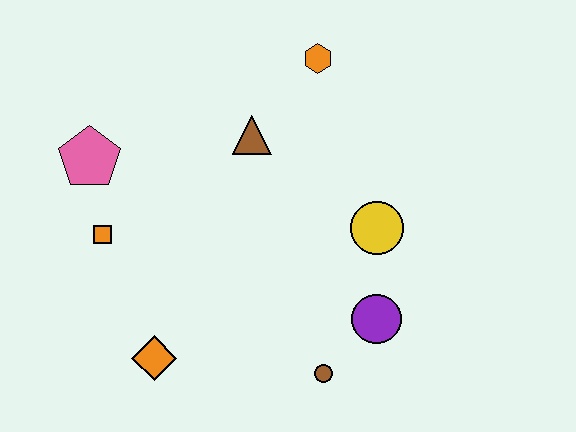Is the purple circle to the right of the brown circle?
Yes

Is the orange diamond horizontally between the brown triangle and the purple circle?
No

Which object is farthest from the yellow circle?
The pink pentagon is farthest from the yellow circle.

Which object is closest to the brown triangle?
The orange hexagon is closest to the brown triangle.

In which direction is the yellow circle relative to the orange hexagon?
The yellow circle is below the orange hexagon.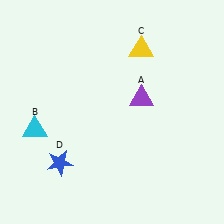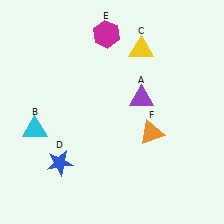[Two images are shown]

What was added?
A magenta hexagon (E), an orange triangle (F) were added in Image 2.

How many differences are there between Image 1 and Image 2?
There are 2 differences between the two images.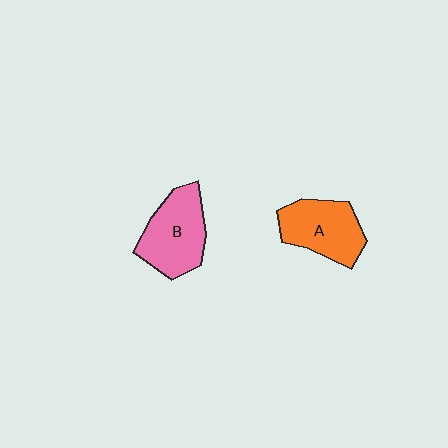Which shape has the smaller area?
Shape A (orange).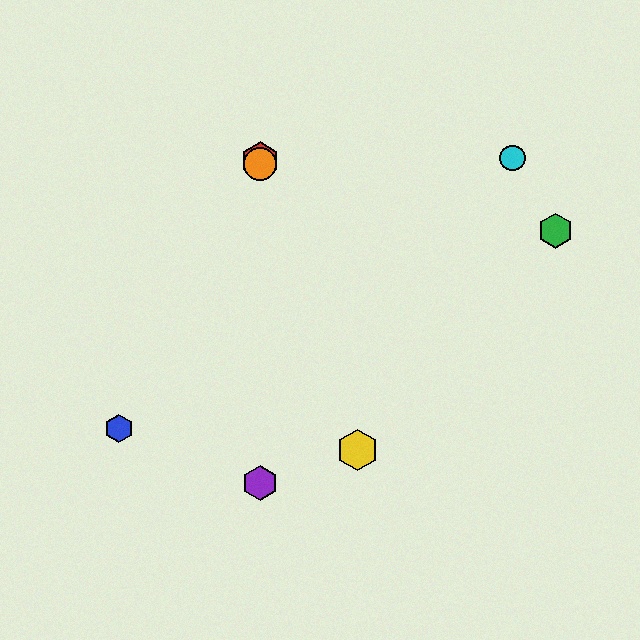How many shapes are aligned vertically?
3 shapes (the red hexagon, the purple hexagon, the orange circle) are aligned vertically.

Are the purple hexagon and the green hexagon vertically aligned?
No, the purple hexagon is at x≈260 and the green hexagon is at x≈556.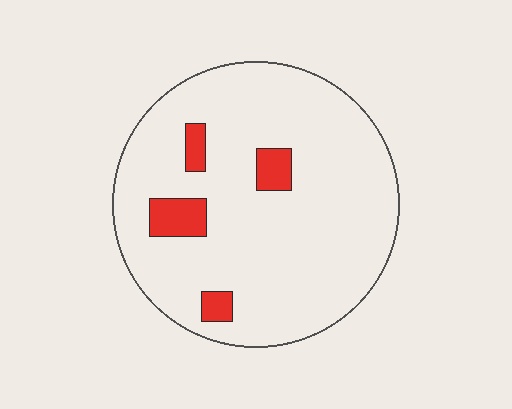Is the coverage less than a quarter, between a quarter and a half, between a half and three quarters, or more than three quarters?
Less than a quarter.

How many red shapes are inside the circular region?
4.